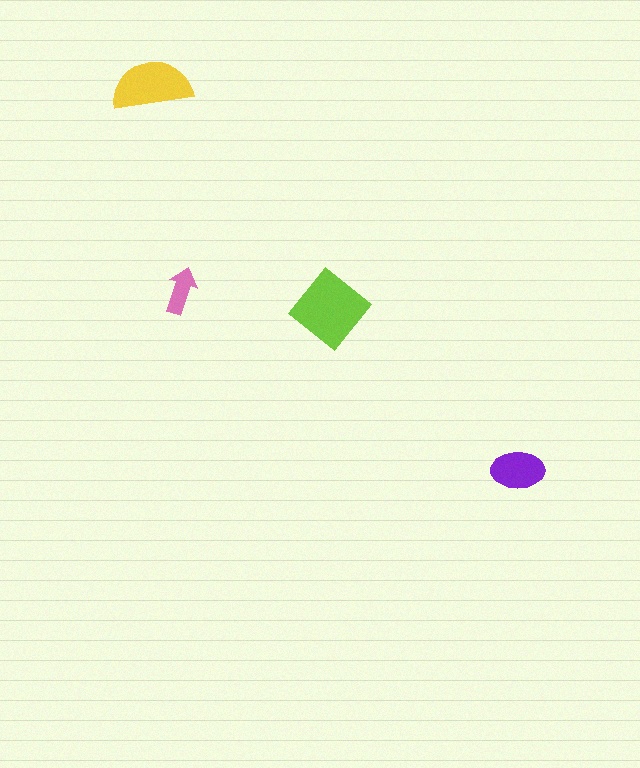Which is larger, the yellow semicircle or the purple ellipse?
The yellow semicircle.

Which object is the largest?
The lime diamond.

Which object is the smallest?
The pink arrow.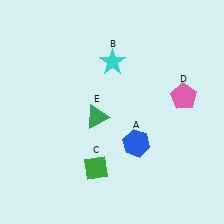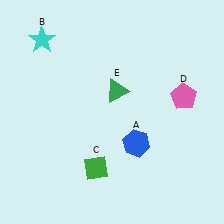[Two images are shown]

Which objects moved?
The objects that moved are: the cyan star (B), the green triangle (E).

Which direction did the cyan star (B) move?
The cyan star (B) moved left.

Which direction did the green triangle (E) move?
The green triangle (E) moved up.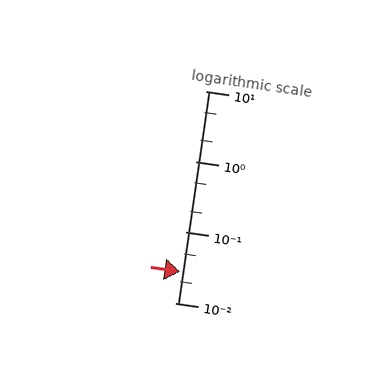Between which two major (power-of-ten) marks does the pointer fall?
The pointer is between 0.01 and 0.1.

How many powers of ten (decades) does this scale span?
The scale spans 3 decades, from 0.01 to 10.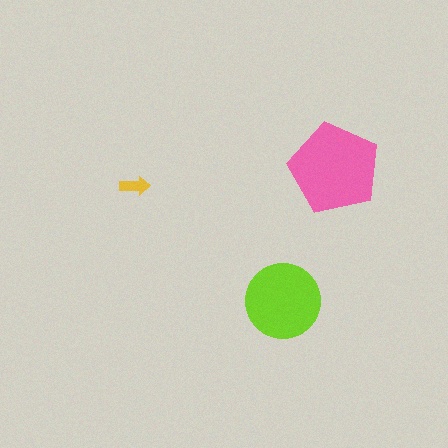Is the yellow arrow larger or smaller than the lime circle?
Smaller.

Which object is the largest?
The pink pentagon.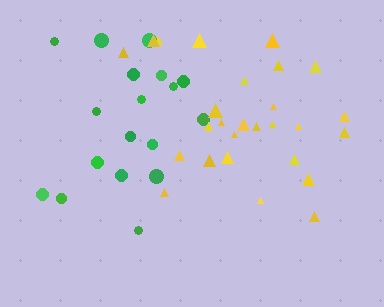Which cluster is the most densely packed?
Yellow.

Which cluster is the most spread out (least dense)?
Green.